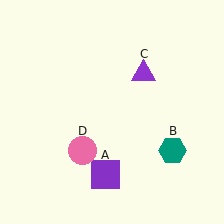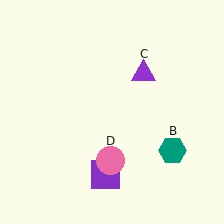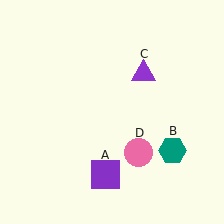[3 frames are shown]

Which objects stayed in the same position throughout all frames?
Purple square (object A) and teal hexagon (object B) and purple triangle (object C) remained stationary.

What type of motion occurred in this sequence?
The pink circle (object D) rotated counterclockwise around the center of the scene.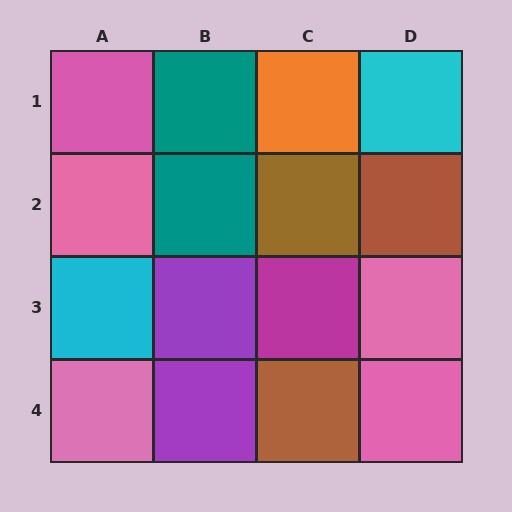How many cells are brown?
3 cells are brown.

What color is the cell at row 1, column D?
Cyan.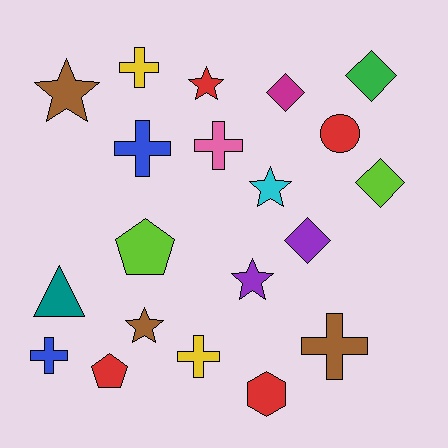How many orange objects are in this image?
There are no orange objects.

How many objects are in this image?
There are 20 objects.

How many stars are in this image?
There are 5 stars.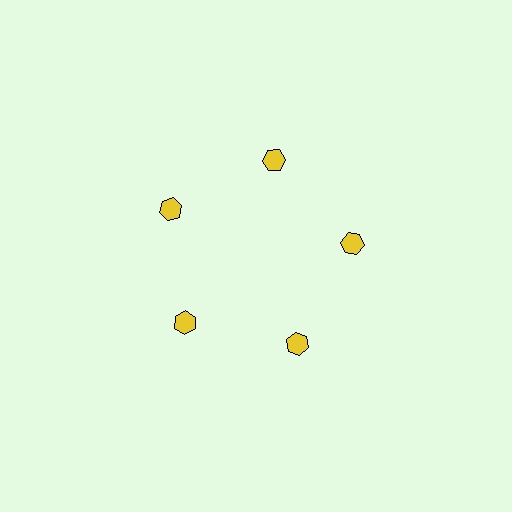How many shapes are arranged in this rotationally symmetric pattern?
There are 5 shapes, arranged in 5 groups of 1.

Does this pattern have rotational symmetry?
Yes, this pattern has 5-fold rotational symmetry. It looks the same after rotating 72 degrees around the center.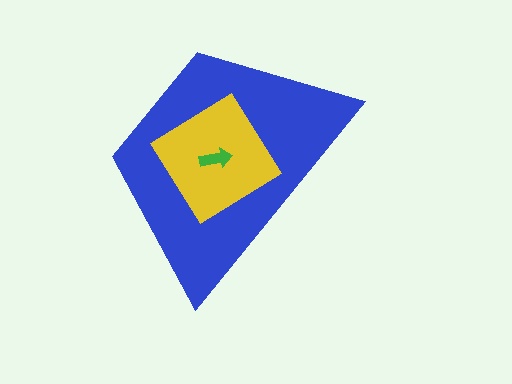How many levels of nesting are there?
3.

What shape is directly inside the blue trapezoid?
The yellow diamond.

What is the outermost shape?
The blue trapezoid.